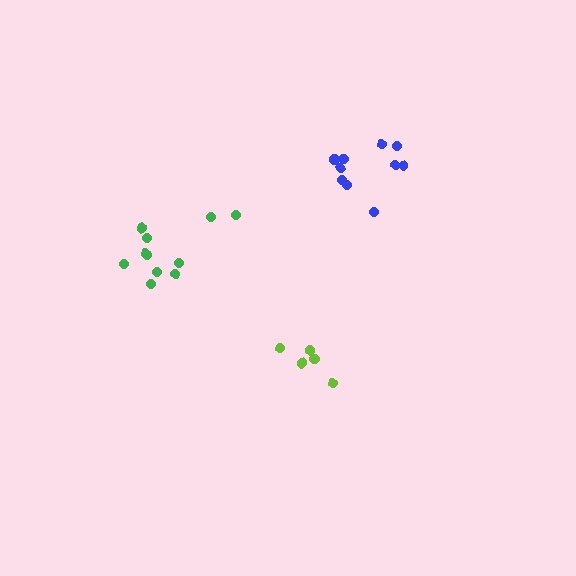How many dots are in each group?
Group 1: 11 dots, Group 2: 10 dots, Group 3: 5 dots (26 total).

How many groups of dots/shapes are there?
There are 3 groups.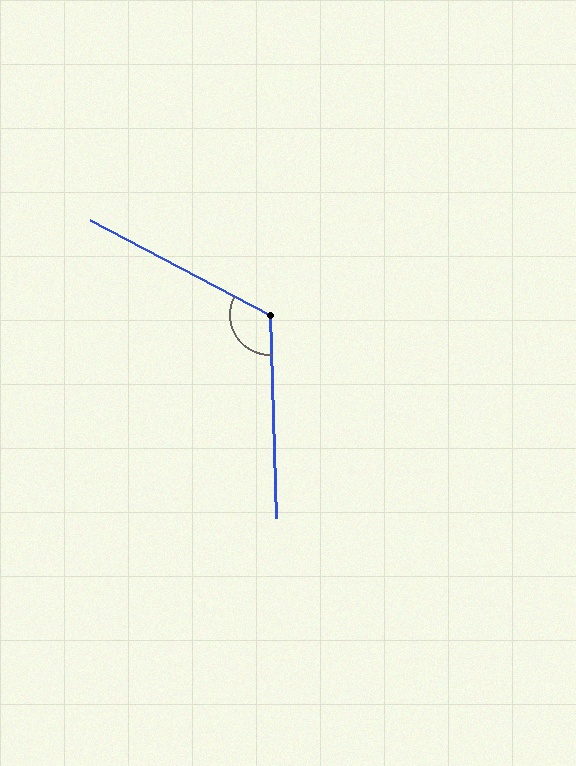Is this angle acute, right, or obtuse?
It is obtuse.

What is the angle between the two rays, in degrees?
Approximately 120 degrees.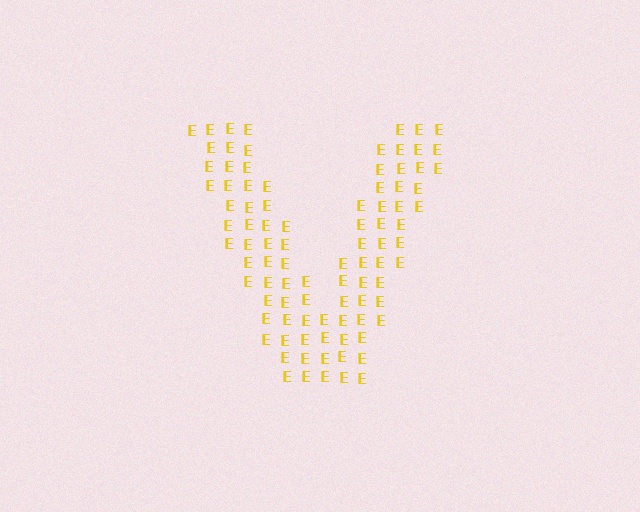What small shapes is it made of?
It is made of small letter E's.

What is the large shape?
The large shape is the letter V.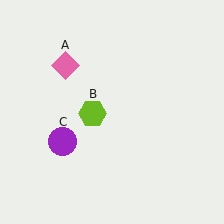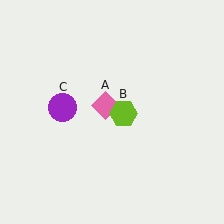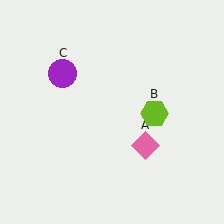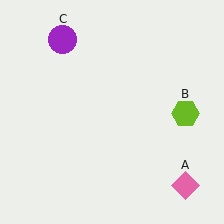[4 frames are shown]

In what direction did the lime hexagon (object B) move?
The lime hexagon (object B) moved right.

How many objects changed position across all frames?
3 objects changed position: pink diamond (object A), lime hexagon (object B), purple circle (object C).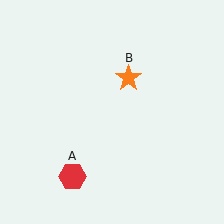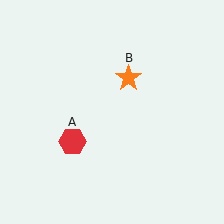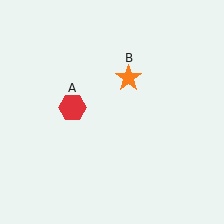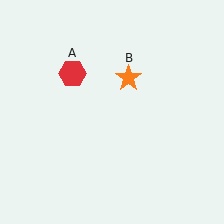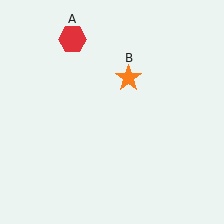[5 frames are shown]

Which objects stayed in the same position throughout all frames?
Orange star (object B) remained stationary.